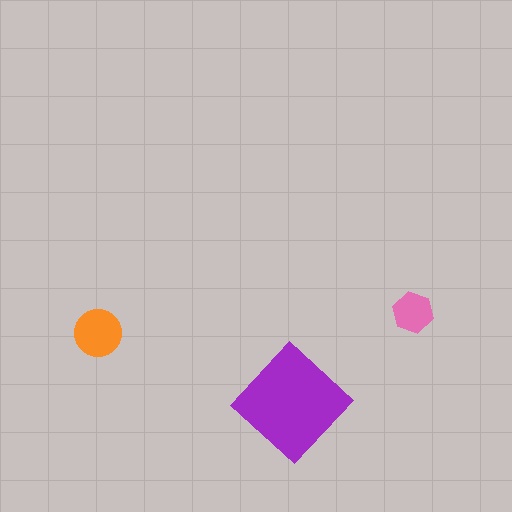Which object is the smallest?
The pink hexagon.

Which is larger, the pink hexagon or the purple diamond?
The purple diamond.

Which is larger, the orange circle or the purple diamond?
The purple diamond.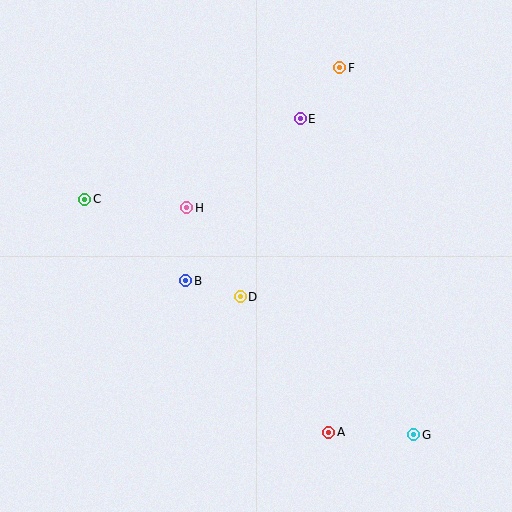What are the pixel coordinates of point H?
Point H is at (187, 208).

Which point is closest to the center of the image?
Point D at (240, 297) is closest to the center.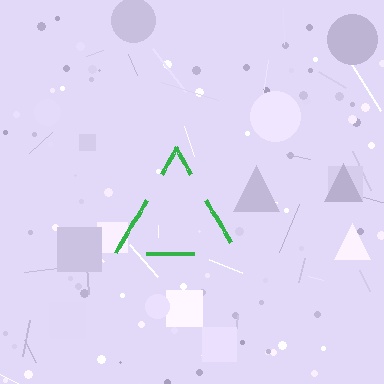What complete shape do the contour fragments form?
The contour fragments form a triangle.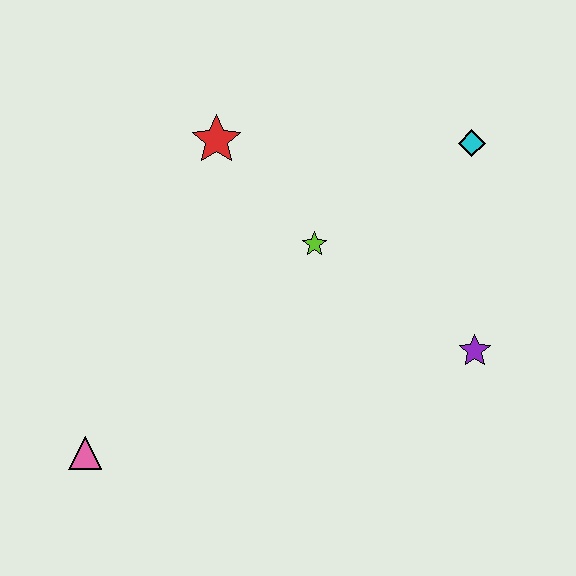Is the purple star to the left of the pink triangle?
No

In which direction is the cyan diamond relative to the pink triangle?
The cyan diamond is to the right of the pink triangle.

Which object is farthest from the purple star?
The pink triangle is farthest from the purple star.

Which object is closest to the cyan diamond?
The lime star is closest to the cyan diamond.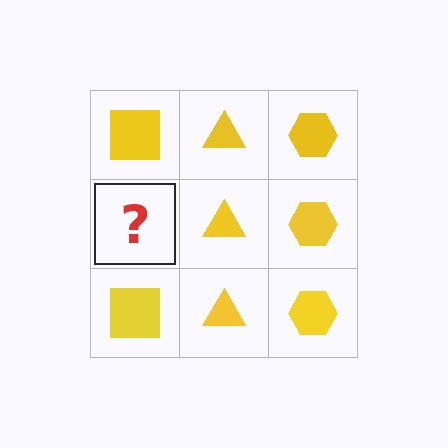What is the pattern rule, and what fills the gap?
The rule is that each column has a consistent shape. The gap should be filled with a yellow square.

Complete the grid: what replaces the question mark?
The question mark should be replaced with a yellow square.